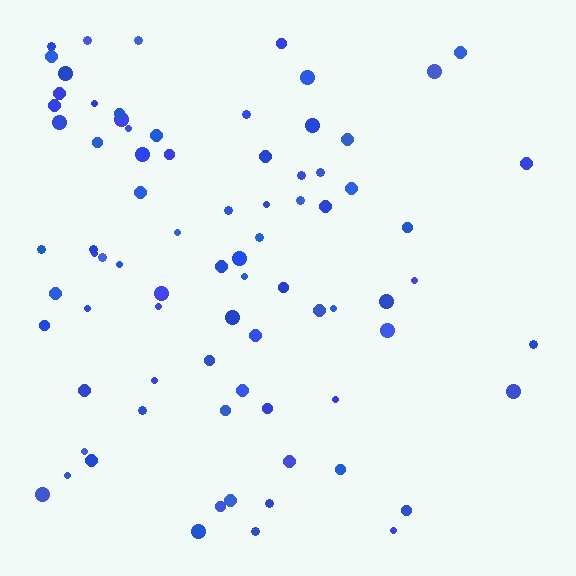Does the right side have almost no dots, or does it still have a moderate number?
Still a moderate number, just noticeably fewer than the left.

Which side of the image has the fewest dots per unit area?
The right.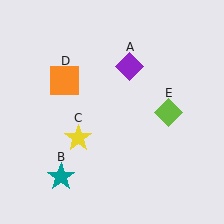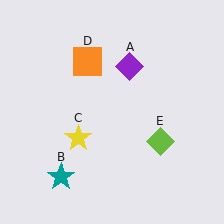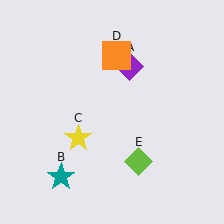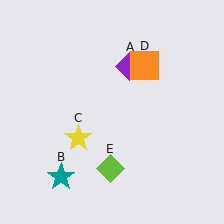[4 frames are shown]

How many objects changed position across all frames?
2 objects changed position: orange square (object D), lime diamond (object E).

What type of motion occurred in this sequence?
The orange square (object D), lime diamond (object E) rotated clockwise around the center of the scene.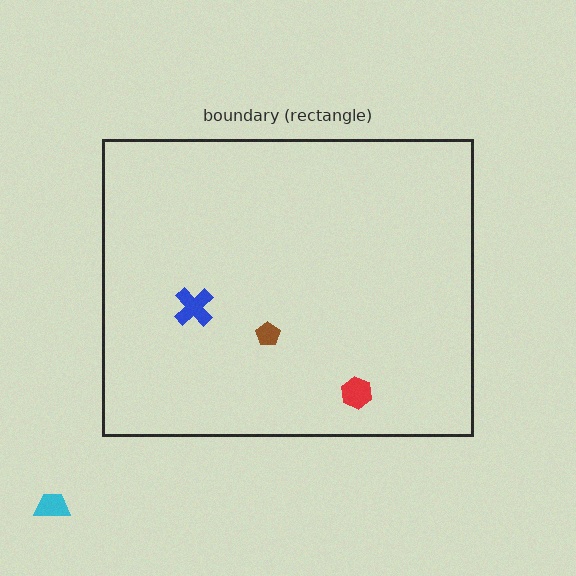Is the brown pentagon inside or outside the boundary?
Inside.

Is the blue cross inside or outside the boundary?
Inside.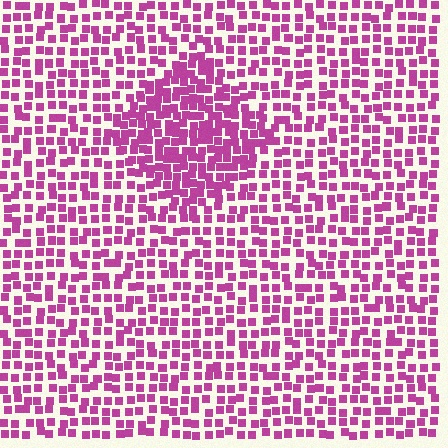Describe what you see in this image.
The image contains small magenta elements arranged at two different densities. A diamond-shaped region is visible where the elements are more densely packed than the surrounding area.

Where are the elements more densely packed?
The elements are more densely packed inside the diamond boundary.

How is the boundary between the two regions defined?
The boundary is defined by a change in element density (approximately 1.7x ratio). All elements are the same color, size, and shape.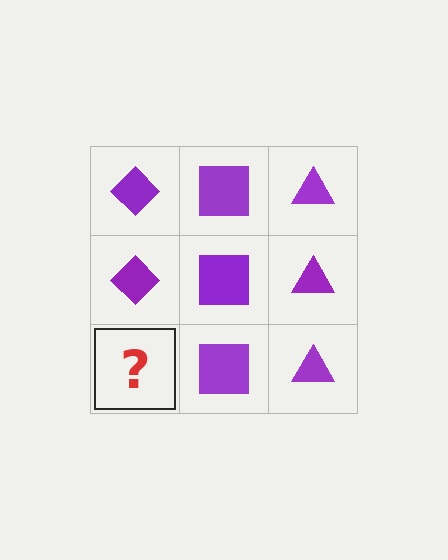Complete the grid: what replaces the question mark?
The question mark should be replaced with a purple diamond.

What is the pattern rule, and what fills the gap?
The rule is that each column has a consistent shape. The gap should be filled with a purple diamond.